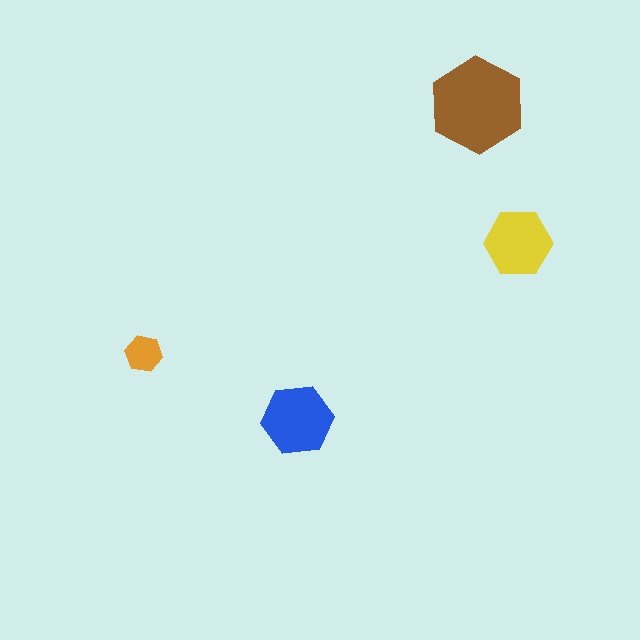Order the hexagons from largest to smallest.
the brown one, the blue one, the yellow one, the orange one.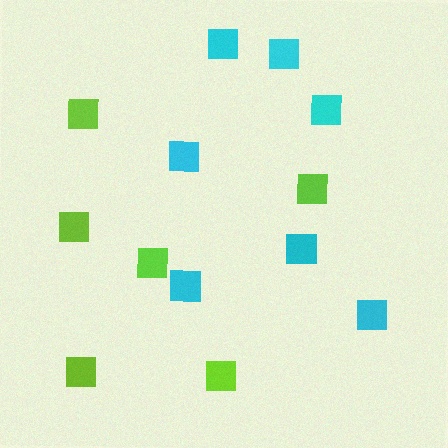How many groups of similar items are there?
There are 2 groups: one group of cyan squares (7) and one group of lime squares (6).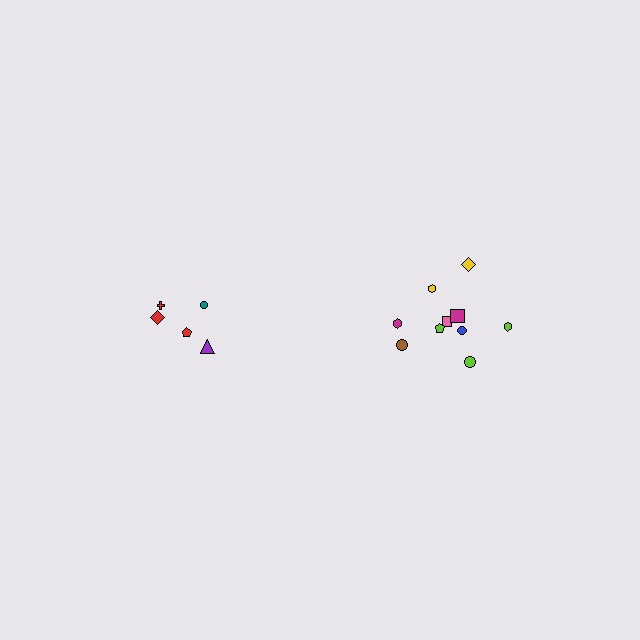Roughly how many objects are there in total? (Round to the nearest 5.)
Roughly 15 objects in total.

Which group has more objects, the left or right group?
The right group.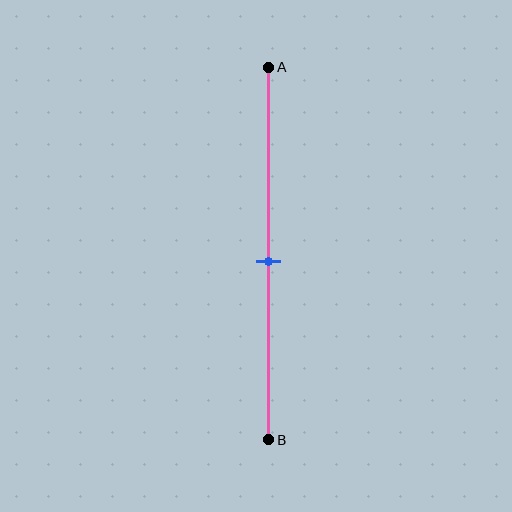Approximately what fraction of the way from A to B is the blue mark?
The blue mark is approximately 50% of the way from A to B.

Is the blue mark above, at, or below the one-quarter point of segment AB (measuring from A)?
The blue mark is below the one-quarter point of segment AB.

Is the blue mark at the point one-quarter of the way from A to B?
No, the mark is at about 50% from A, not at the 25% one-quarter point.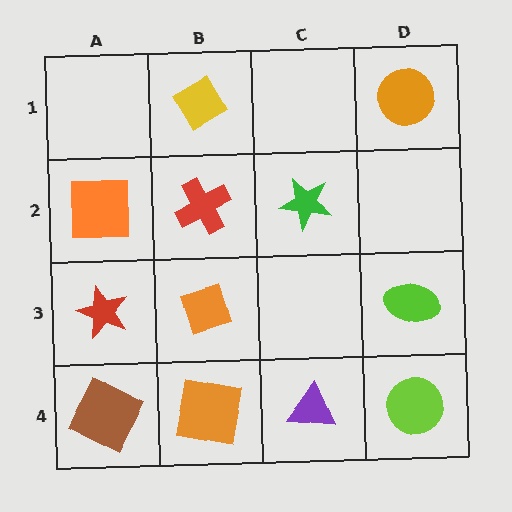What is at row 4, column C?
A purple triangle.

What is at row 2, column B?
A red cross.